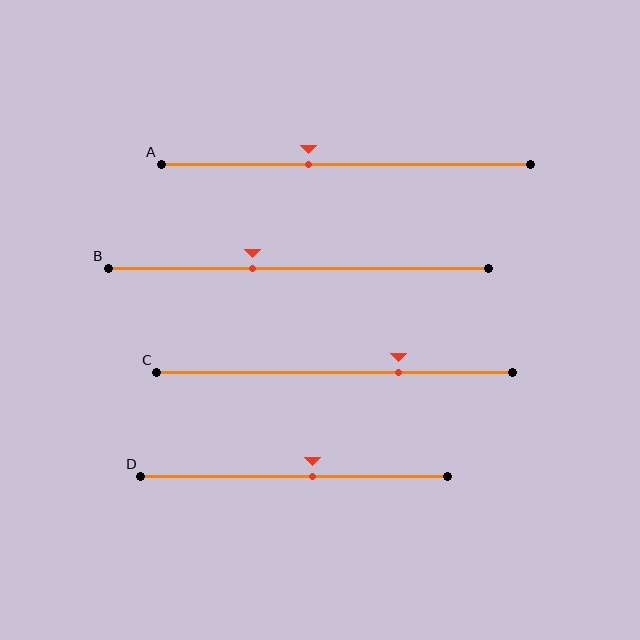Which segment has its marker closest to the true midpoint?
Segment D has its marker closest to the true midpoint.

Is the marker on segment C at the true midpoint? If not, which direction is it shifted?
No, the marker on segment C is shifted to the right by about 18% of the segment length.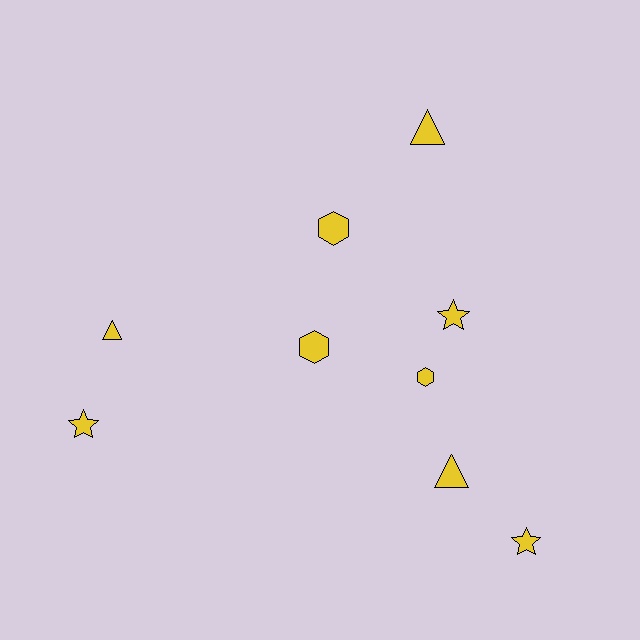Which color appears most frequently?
Yellow, with 9 objects.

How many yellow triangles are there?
There are 3 yellow triangles.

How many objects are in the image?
There are 9 objects.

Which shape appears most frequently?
Hexagon, with 3 objects.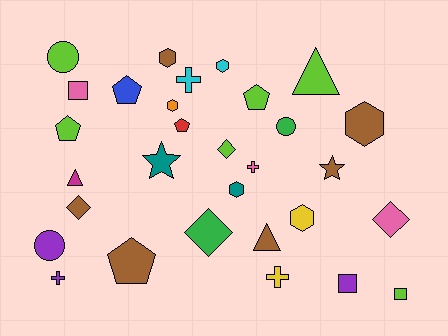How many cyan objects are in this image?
There are 2 cyan objects.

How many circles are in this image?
There are 3 circles.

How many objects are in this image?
There are 30 objects.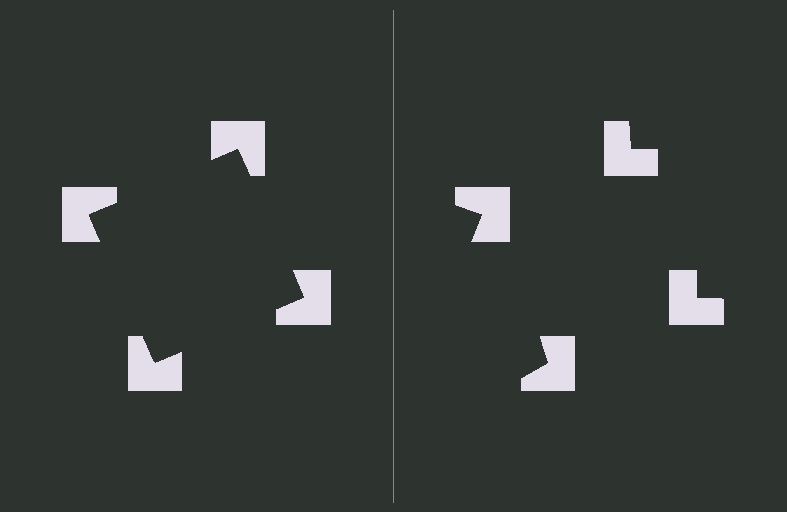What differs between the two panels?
The notched squares are positioned identically on both sides; only the wedge orientations differ. On the left they align to a square; on the right they are misaligned.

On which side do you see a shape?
An illusory square appears on the left side. On the right side the wedge cuts are rotated, so no coherent shape forms.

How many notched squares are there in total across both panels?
8 — 4 on each side.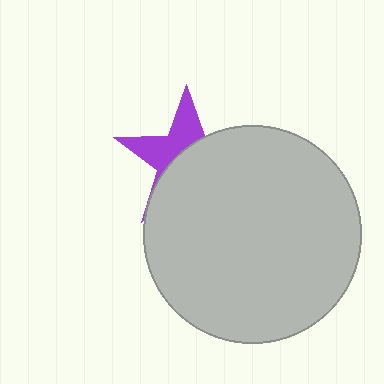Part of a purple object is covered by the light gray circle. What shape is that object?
It is a star.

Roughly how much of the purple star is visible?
A small part of it is visible (roughly 38%).